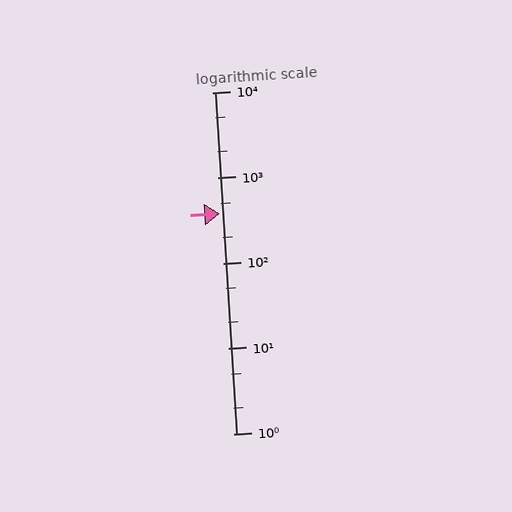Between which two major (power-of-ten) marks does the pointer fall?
The pointer is between 100 and 1000.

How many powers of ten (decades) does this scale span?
The scale spans 4 decades, from 1 to 10000.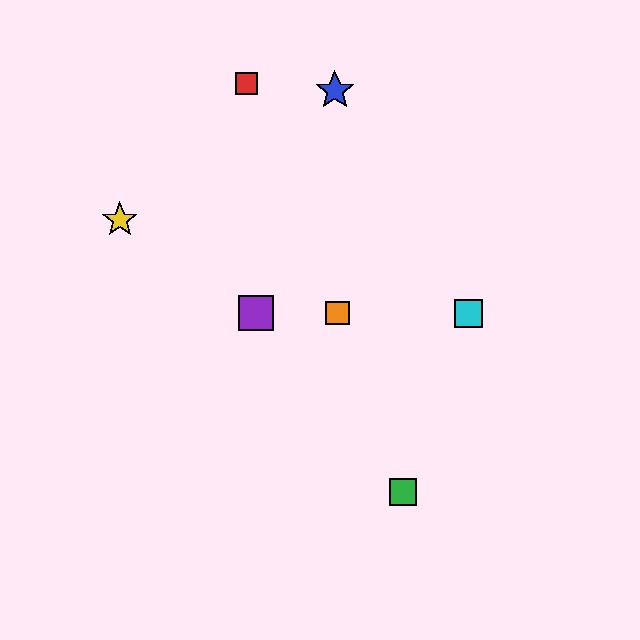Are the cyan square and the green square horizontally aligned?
No, the cyan square is at y≈313 and the green square is at y≈492.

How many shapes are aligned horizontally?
3 shapes (the purple square, the orange square, the cyan square) are aligned horizontally.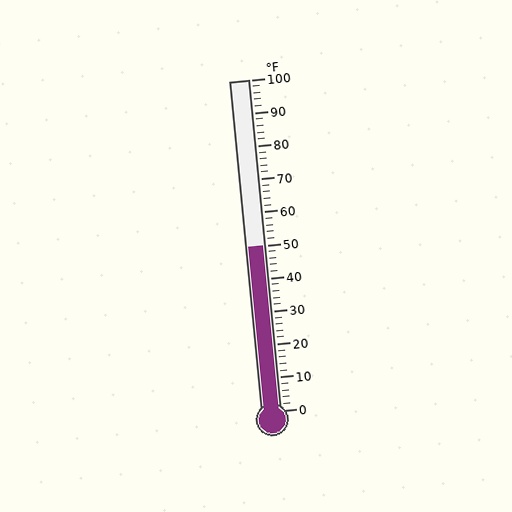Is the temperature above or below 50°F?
The temperature is at 50°F.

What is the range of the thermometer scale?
The thermometer scale ranges from 0°F to 100°F.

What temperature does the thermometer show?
The thermometer shows approximately 50°F.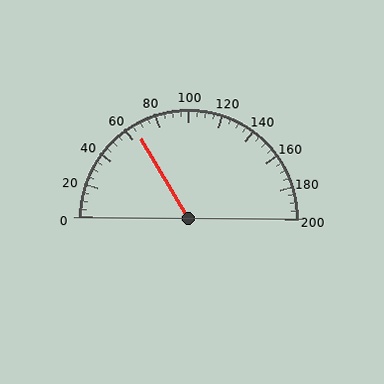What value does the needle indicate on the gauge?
The needle indicates approximately 65.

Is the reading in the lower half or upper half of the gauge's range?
The reading is in the lower half of the range (0 to 200).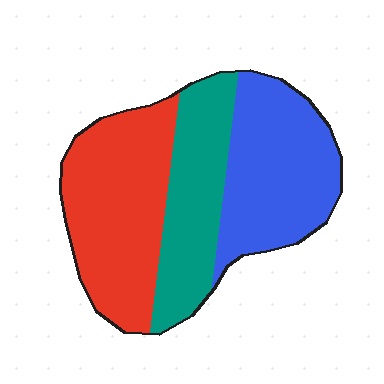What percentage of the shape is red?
Red covers about 40% of the shape.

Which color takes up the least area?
Teal, at roughly 25%.